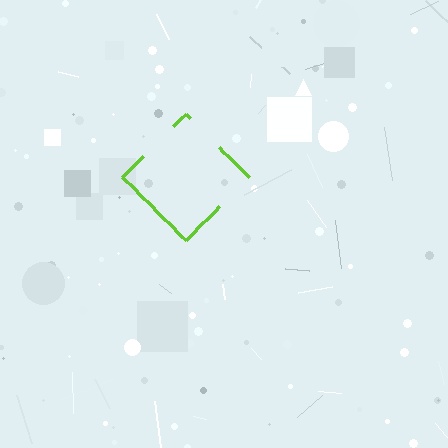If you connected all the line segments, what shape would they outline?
They would outline a diamond.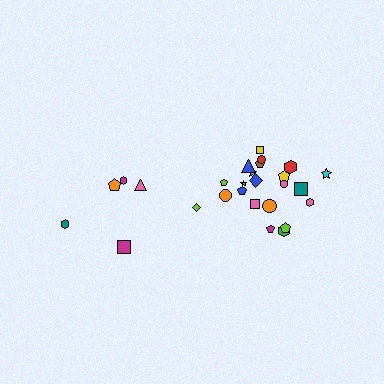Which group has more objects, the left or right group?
The right group.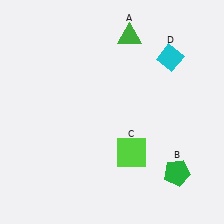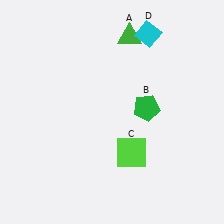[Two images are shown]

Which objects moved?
The objects that moved are: the green pentagon (B), the cyan diamond (D).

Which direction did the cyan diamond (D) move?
The cyan diamond (D) moved up.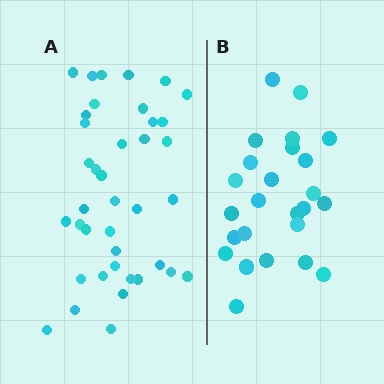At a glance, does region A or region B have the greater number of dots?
Region A (the left region) has more dots.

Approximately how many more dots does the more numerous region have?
Region A has approximately 15 more dots than region B.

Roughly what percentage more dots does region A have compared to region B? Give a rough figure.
About 55% more.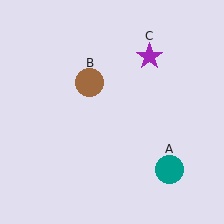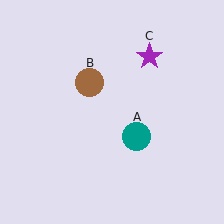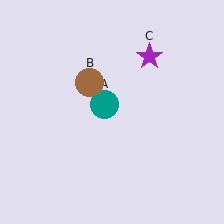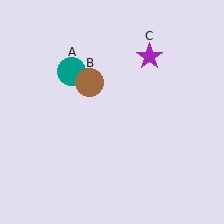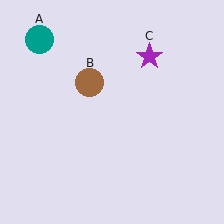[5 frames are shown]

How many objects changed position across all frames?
1 object changed position: teal circle (object A).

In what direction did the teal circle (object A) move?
The teal circle (object A) moved up and to the left.